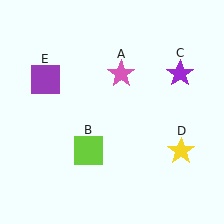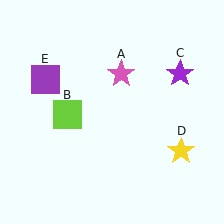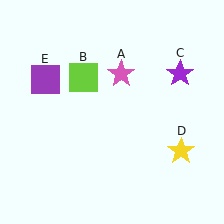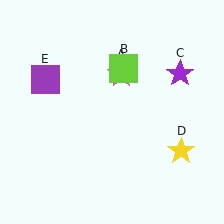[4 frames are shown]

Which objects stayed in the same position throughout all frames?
Pink star (object A) and purple star (object C) and yellow star (object D) and purple square (object E) remained stationary.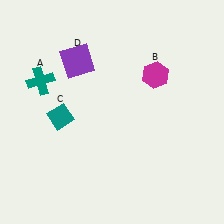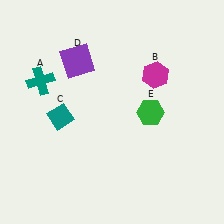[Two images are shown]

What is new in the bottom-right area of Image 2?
A green hexagon (E) was added in the bottom-right area of Image 2.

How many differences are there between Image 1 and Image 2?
There is 1 difference between the two images.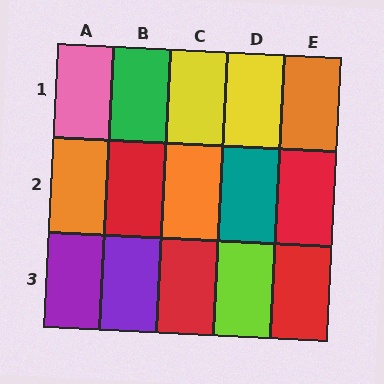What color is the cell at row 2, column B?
Red.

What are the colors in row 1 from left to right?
Pink, green, yellow, yellow, orange.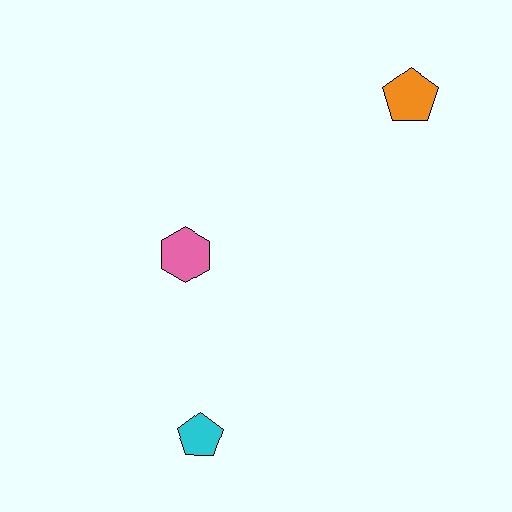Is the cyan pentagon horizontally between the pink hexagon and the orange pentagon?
Yes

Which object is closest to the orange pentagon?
The pink hexagon is closest to the orange pentagon.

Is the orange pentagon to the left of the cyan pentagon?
No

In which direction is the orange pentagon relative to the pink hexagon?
The orange pentagon is to the right of the pink hexagon.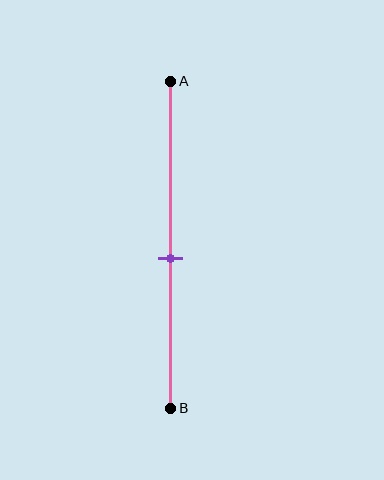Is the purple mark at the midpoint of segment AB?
No, the mark is at about 55% from A, not at the 50% midpoint.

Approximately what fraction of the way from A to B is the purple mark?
The purple mark is approximately 55% of the way from A to B.